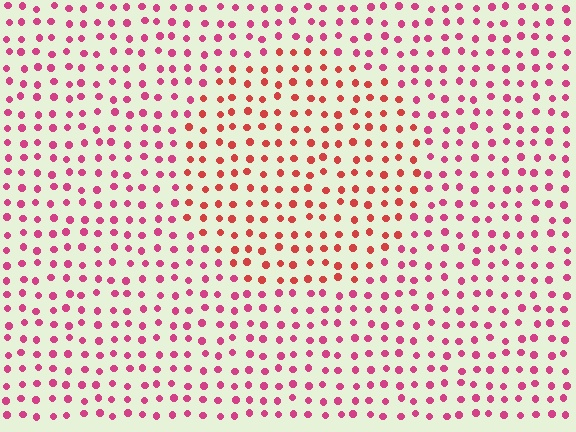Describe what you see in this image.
The image is filled with small magenta elements in a uniform arrangement. A circle-shaped region is visible where the elements are tinted to a slightly different hue, forming a subtle color boundary.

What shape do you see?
I see a circle.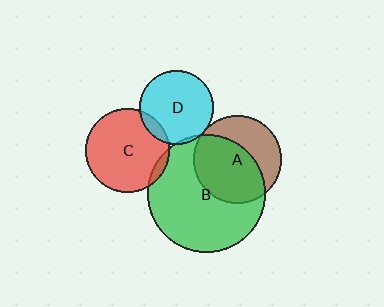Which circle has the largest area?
Circle B (green).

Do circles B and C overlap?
Yes.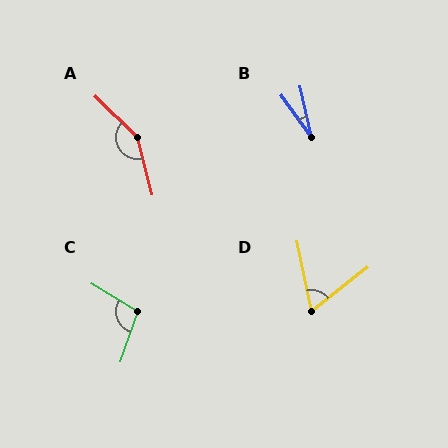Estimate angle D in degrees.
Approximately 64 degrees.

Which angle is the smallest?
B, at approximately 22 degrees.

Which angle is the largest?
A, at approximately 148 degrees.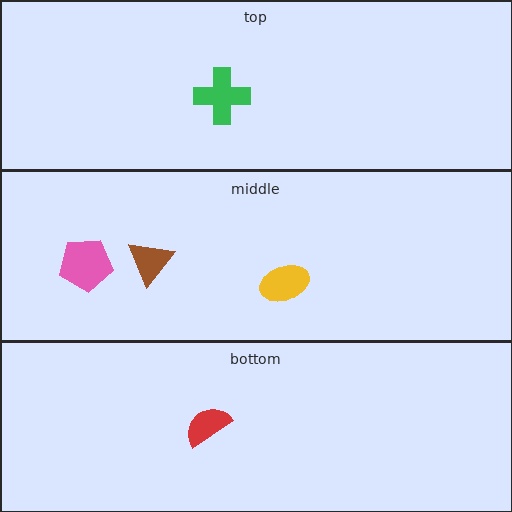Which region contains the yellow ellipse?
The middle region.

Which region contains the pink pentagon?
The middle region.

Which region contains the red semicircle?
The bottom region.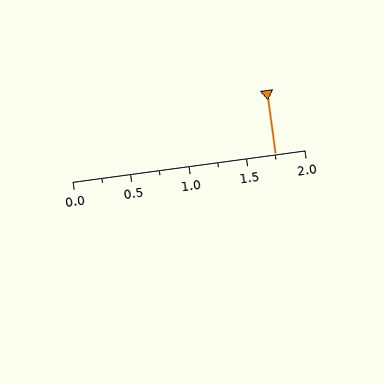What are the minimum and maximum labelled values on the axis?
The axis runs from 0.0 to 2.0.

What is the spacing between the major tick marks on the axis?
The major ticks are spaced 0.5 apart.